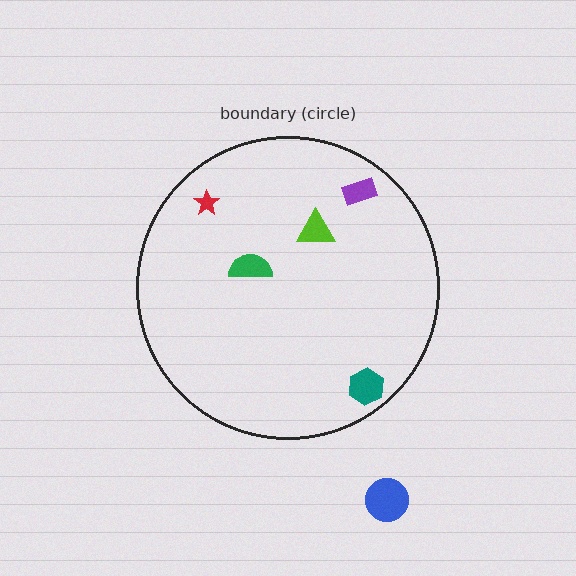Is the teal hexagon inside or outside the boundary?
Inside.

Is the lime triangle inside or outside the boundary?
Inside.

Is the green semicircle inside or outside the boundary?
Inside.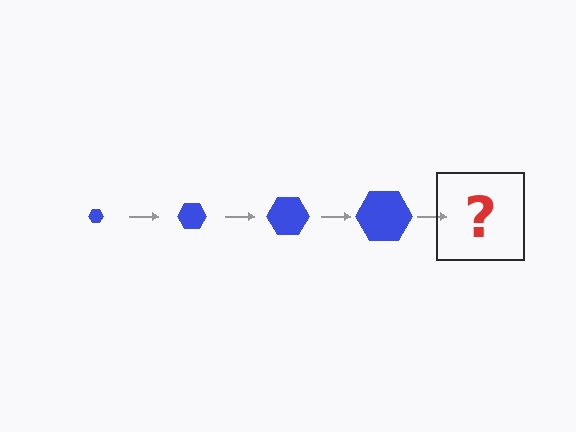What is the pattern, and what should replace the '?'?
The pattern is that the hexagon gets progressively larger each step. The '?' should be a blue hexagon, larger than the previous one.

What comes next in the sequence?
The next element should be a blue hexagon, larger than the previous one.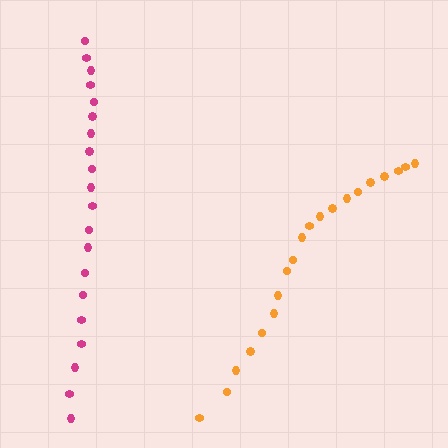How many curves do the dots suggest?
There are 2 distinct paths.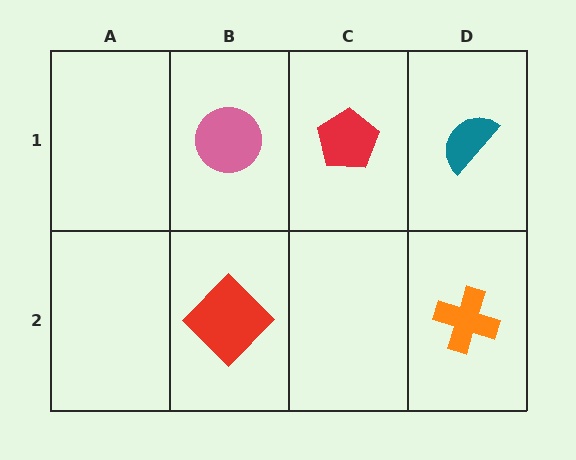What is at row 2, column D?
An orange cross.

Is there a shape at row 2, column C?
No, that cell is empty.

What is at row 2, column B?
A red diamond.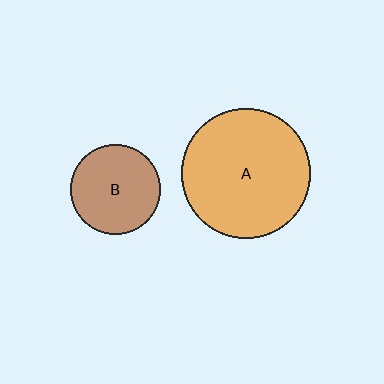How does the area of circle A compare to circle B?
Approximately 2.1 times.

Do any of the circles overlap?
No, none of the circles overlap.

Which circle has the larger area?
Circle A (orange).